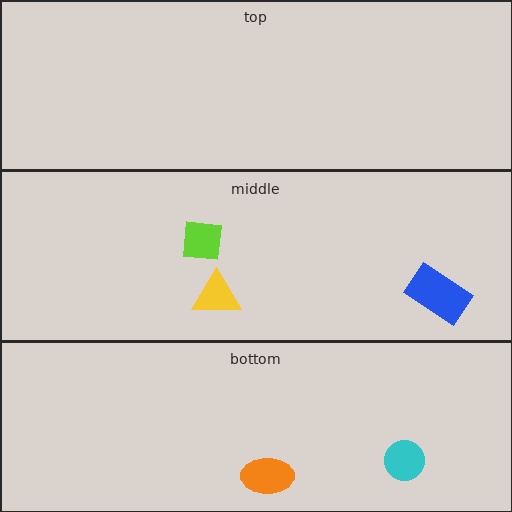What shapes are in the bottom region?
The orange ellipse, the cyan circle.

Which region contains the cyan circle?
The bottom region.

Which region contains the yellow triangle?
The middle region.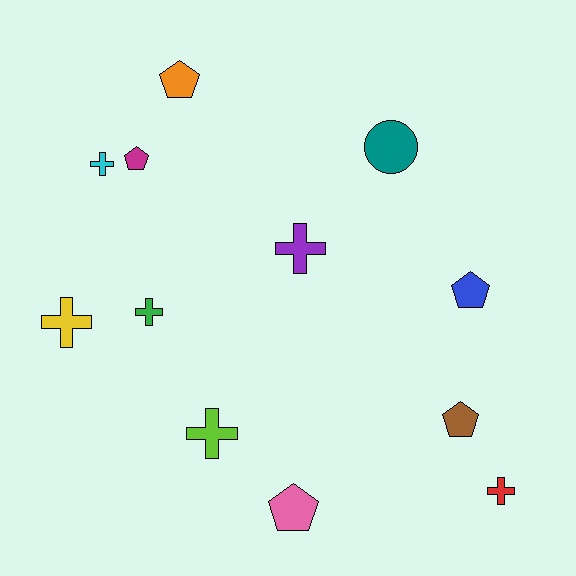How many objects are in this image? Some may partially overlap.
There are 12 objects.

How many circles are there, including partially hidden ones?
There is 1 circle.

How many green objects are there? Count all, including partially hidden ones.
There is 1 green object.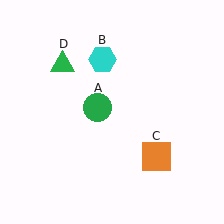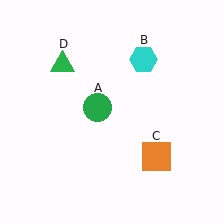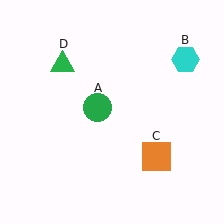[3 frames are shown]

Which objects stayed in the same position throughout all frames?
Green circle (object A) and orange square (object C) and green triangle (object D) remained stationary.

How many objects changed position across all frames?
1 object changed position: cyan hexagon (object B).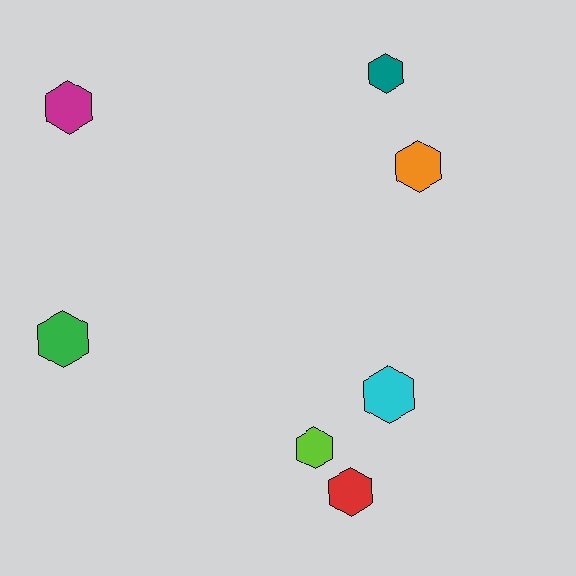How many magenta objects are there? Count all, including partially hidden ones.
There is 1 magenta object.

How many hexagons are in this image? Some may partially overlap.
There are 7 hexagons.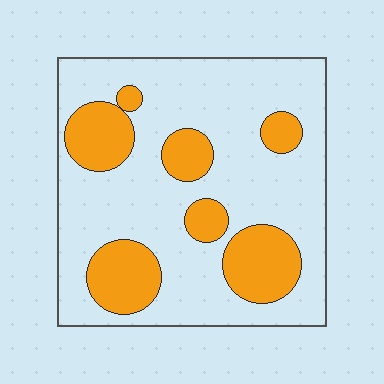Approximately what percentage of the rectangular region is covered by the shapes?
Approximately 25%.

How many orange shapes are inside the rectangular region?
7.